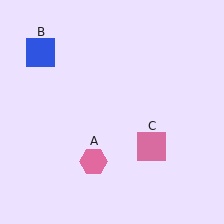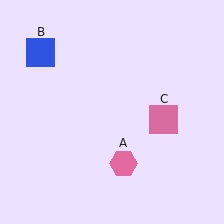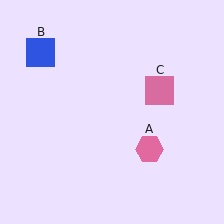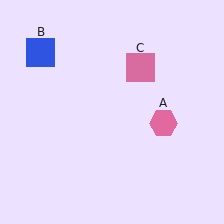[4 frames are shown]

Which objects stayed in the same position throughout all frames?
Blue square (object B) remained stationary.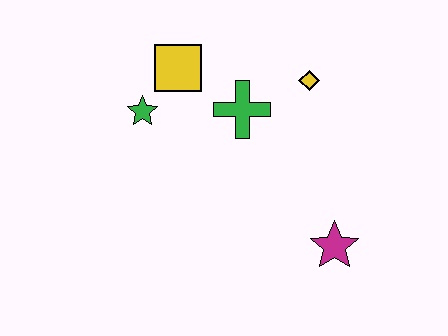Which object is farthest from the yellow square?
The magenta star is farthest from the yellow square.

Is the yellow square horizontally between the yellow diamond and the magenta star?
No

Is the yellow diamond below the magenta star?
No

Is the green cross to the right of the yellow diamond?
No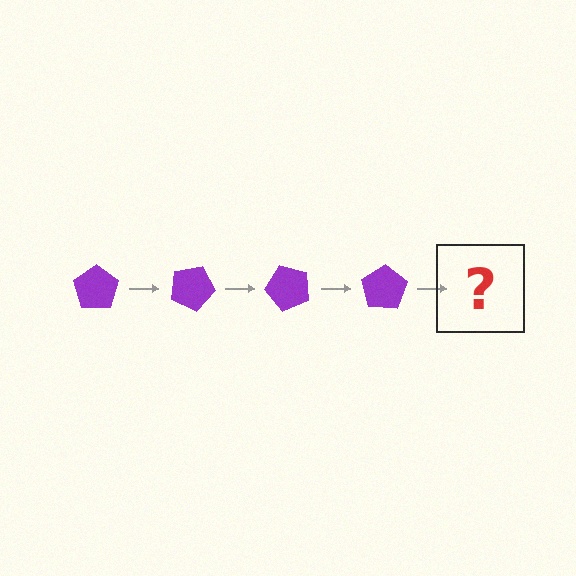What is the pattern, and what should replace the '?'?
The pattern is that the pentagon rotates 25 degrees each step. The '?' should be a purple pentagon rotated 100 degrees.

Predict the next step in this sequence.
The next step is a purple pentagon rotated 100 degrees.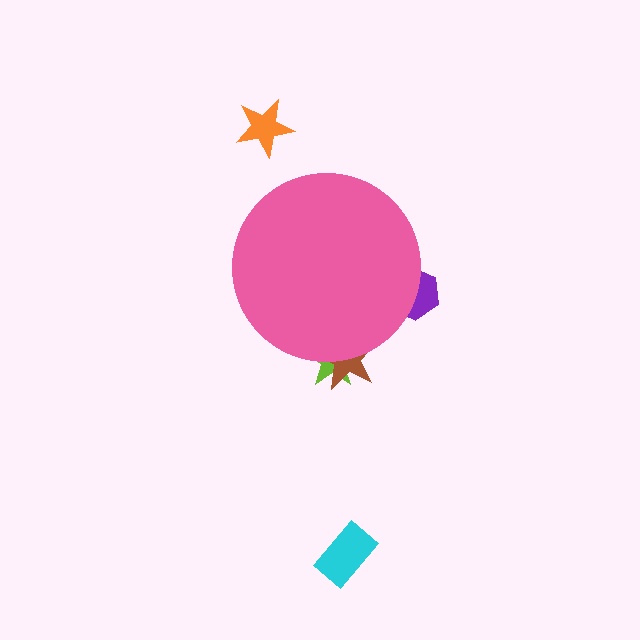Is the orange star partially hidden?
No, the orange star is fully visible.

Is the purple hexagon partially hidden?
Yes, the purple hexagon is partially hidden behind the pink circle.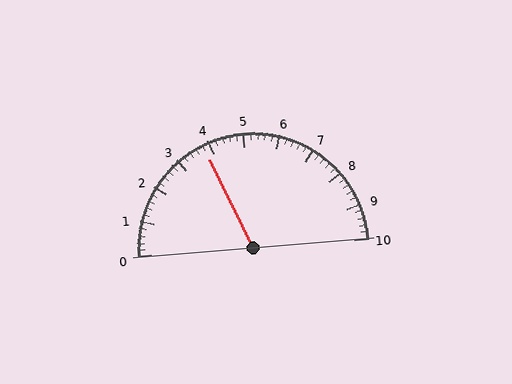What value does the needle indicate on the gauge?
The needle indicates approximately 3.8.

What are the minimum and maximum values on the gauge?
The gauge ranges from 0 to 10.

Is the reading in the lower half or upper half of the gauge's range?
The reading is in the lower half of the range (0 to 10).